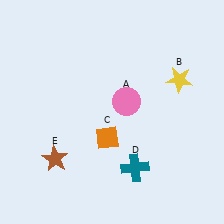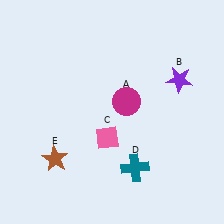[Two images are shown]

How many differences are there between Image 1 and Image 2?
There are 3 differences between the two images.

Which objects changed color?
A changed from pink to magenta. B changed from yellow to purple. C changed from orange to pink.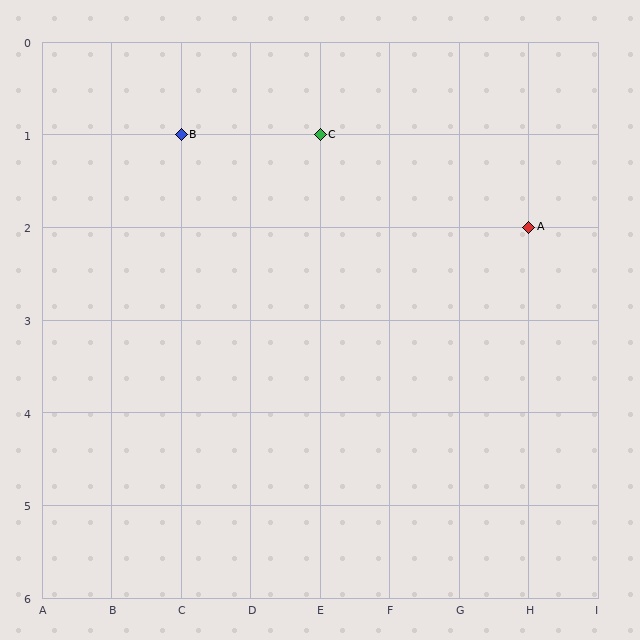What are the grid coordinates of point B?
Point B is at grid coordinates (C, 1).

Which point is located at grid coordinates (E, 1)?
Point C is at (E, 1).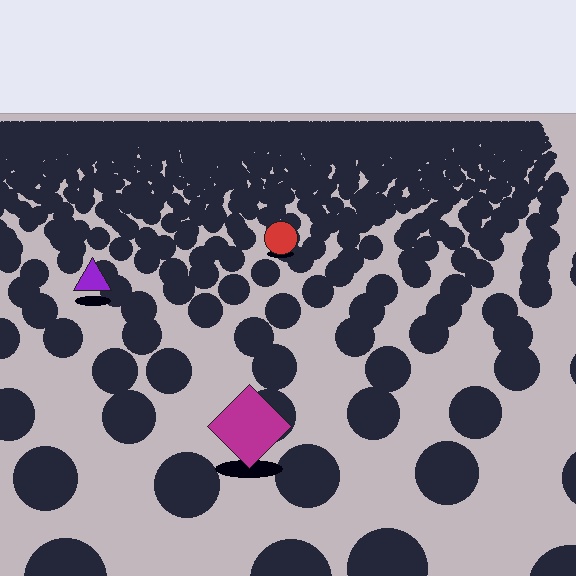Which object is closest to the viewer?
The magenta diamond is closest. The texture marks near it are larger and more spread out.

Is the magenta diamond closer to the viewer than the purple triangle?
Yes. The magenta diamond is closer — you can tell from the texture gradient: the ground texture is coarser near it.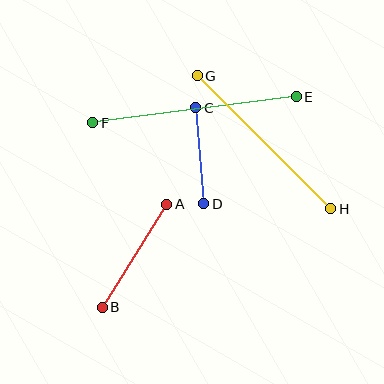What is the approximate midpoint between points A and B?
The midpoint is at approximately (135, 256) pixels.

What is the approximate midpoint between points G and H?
The midpoint is at approximately (264, 142) pixels.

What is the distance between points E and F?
The distance is approximately 205 pixels.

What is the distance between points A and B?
The distance is approximately 122 pixels.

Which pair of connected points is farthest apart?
Points E and F are farthest apart.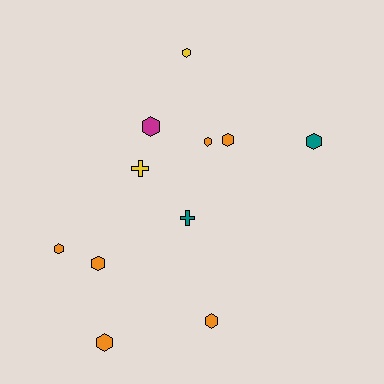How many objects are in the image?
There are 11 objects.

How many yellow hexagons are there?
There is 1 yellow hexagon.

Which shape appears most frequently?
Hexagon, with 9 objects.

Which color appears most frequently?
Orange, with 6 objects.